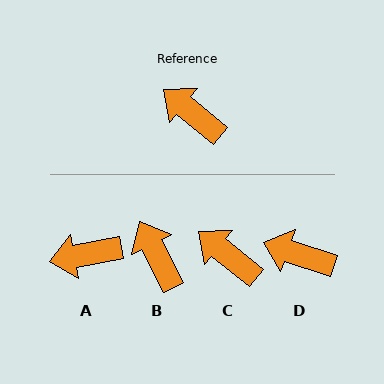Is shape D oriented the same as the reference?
No, it is off by about 20 degrees.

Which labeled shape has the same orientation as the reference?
C.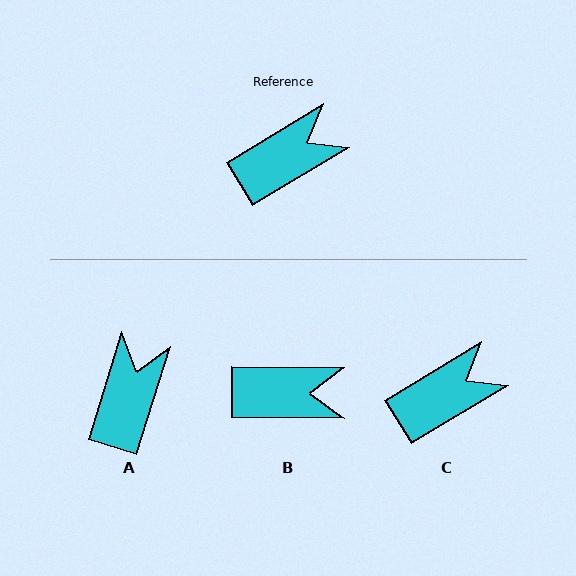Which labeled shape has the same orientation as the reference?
C.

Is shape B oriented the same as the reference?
No, it is off by about 32 degrees.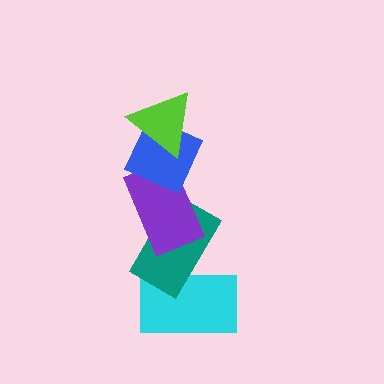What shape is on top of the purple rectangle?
The blue diamond is on top of the purple rectangle.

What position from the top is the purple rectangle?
The purple rectangle is 3rd from the top.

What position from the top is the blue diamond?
The blue diamond is 2nd from the top.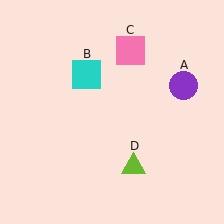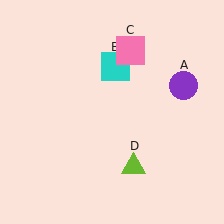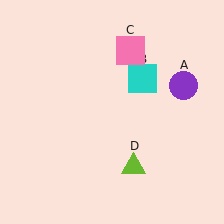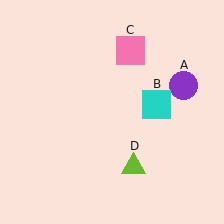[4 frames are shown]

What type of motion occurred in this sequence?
The cyan square (object B) rotated clockwise around the center of the scene.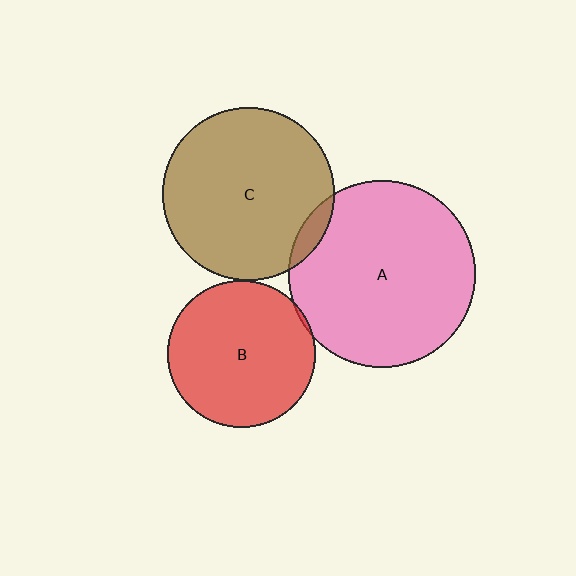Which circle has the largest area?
Circle A (pink).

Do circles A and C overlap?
Yes.